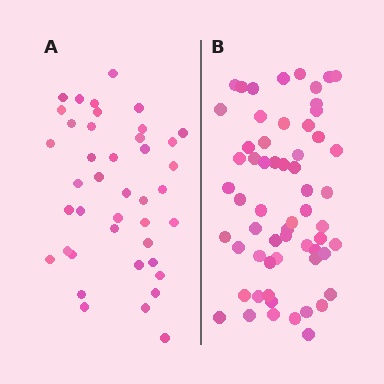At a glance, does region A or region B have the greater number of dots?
Region B (the right region) has more dots.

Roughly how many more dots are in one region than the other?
Region B has approximately 20 more dots than region A.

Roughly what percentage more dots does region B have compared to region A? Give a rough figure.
About 45% more.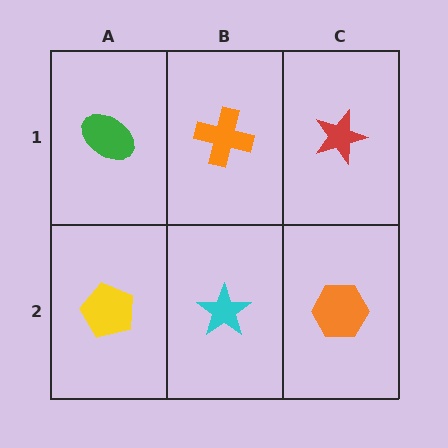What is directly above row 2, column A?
A green ellipse.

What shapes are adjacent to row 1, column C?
An orange hexagon (row 2, column C), an orange cross (row 1, column B).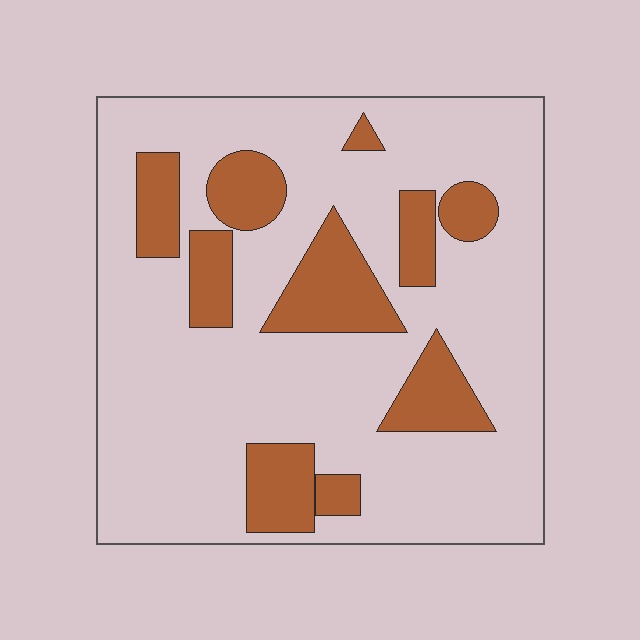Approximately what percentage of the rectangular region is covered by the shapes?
Approximately 25%.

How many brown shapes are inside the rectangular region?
10.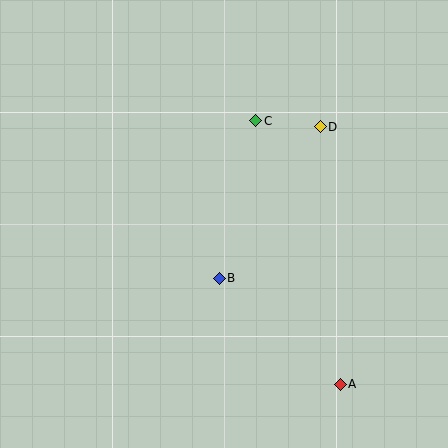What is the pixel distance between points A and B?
The distance between A and B is 160 pixels.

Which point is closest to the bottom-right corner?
Point A is closest to the bottom-right corner.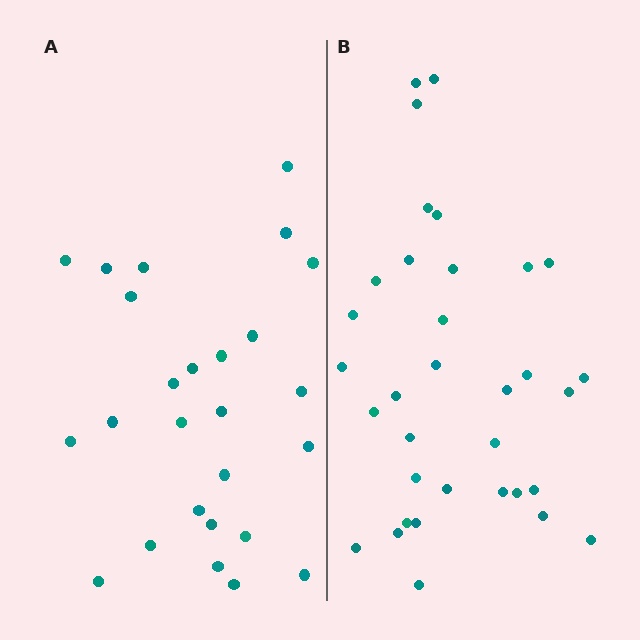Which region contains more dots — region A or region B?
Region B (the right region) has more dots.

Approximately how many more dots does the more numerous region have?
Region B has roughly 8 or so more dots than region A.